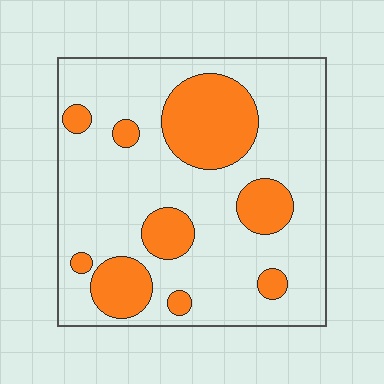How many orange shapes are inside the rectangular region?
9.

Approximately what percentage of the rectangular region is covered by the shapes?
Approximately 25%.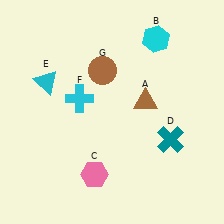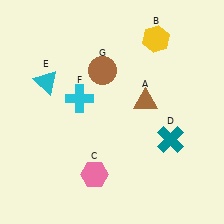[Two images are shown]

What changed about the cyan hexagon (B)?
In Image 1, B is cyan. In Image 2, it changed to yellow.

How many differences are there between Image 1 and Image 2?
There is 1 difference between the two images.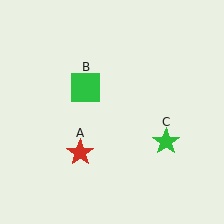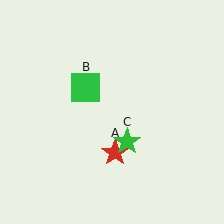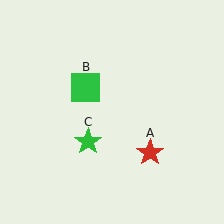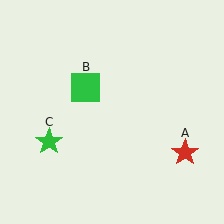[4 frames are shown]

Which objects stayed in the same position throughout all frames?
Green square (object B) remained stationary.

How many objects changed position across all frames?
2 objects changed position: red star (object A), green star (object C).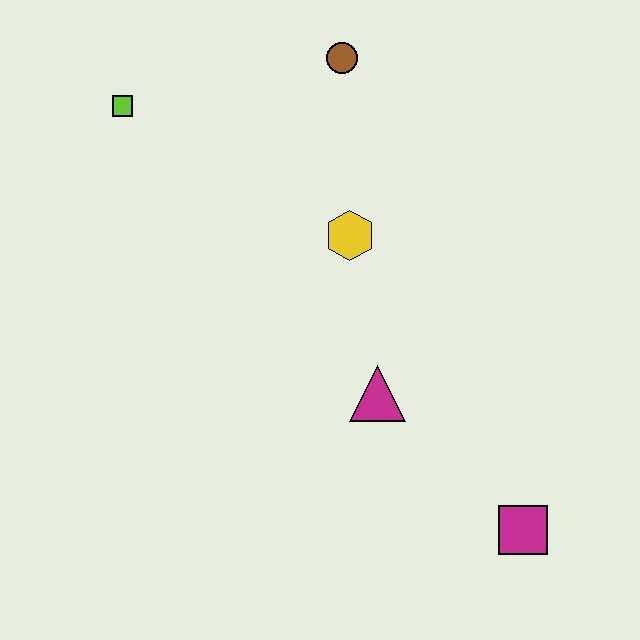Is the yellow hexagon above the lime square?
No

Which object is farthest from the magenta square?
The lime square is farthest from the magenta square.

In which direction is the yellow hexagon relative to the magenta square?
The yellow hexagon is above the magenta square.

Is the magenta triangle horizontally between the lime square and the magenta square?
Yes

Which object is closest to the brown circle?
The yellow hexagon is closest to the brown circle.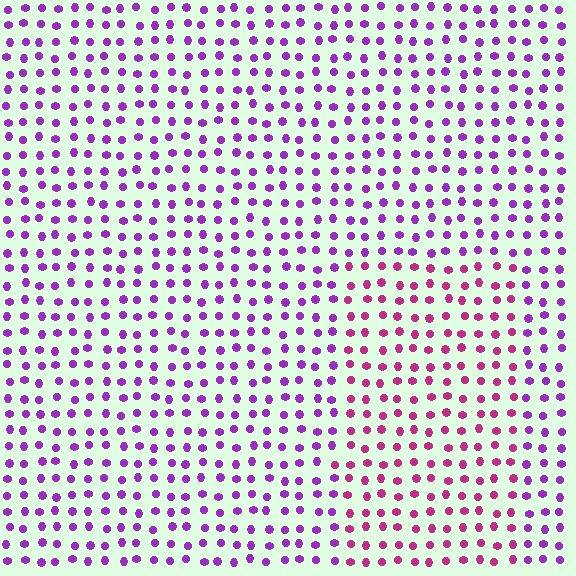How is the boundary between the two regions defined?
The boundary is defined purely by a slight shift in hue (about 37 degrees). Spacing, size, and orientation are identical on both sides.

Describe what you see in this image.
The image is filled with small purple elements in a uniform arrangement. A rectangle-shaped region is visible where the elements are tinted to a slightly different hue, forming a subtle color boundary.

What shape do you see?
I see a rectangle.